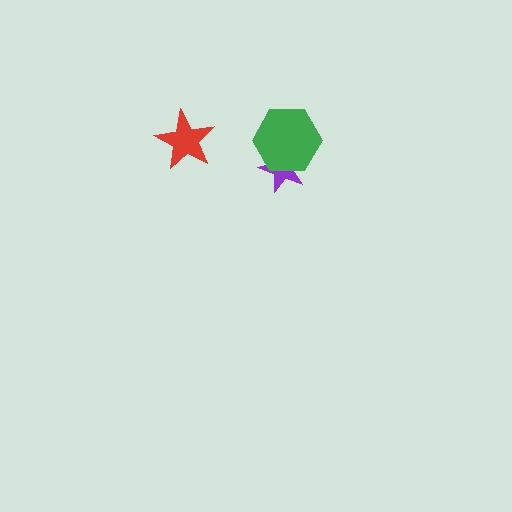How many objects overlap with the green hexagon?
1 object overlaps with the green hexagon.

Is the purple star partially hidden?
Yes, it is partially covered by another shape.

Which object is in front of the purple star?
The green hexagon is in front of the purple star.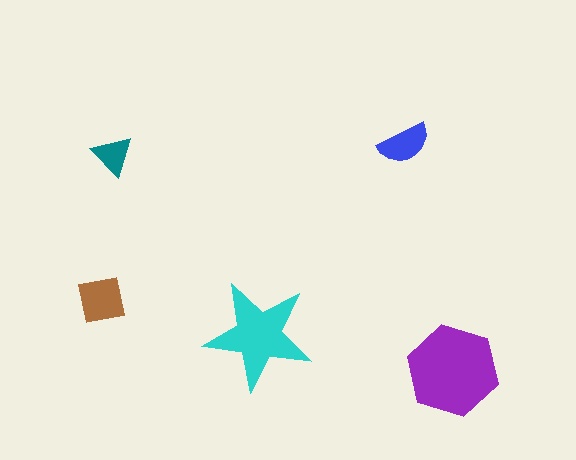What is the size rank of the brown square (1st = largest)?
3rd.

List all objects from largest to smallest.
The purple hexagon, the cyan star, the brown square, the blue semicircle, the teal triangle.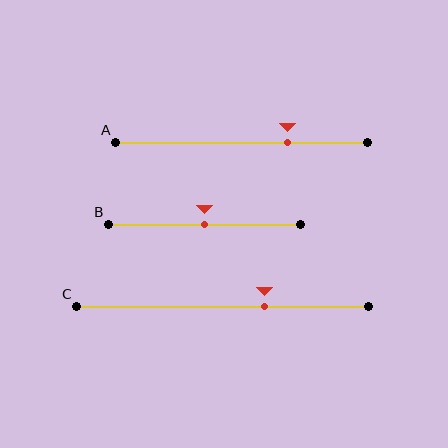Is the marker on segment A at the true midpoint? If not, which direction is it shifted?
No, the marker on segment A is shifted to the right by about 18% of the segment length.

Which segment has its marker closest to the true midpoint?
Segment B has its marker closest to the true midpoint.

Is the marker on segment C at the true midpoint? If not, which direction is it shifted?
No, the marker on segment C is shifted to the right by about 14% of the segment length.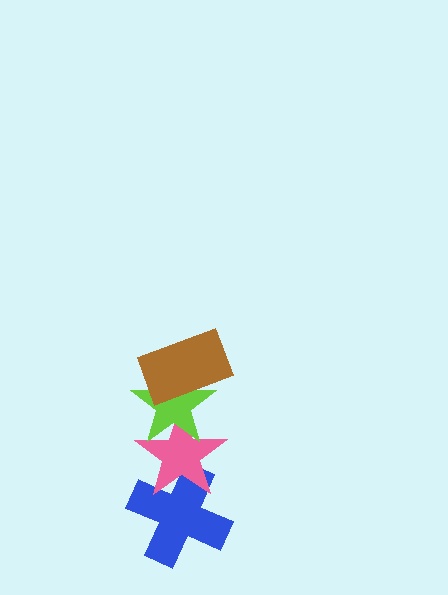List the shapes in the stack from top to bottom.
From top to bottom: the brown rectangle, the lime star, the pink star, the blue cross.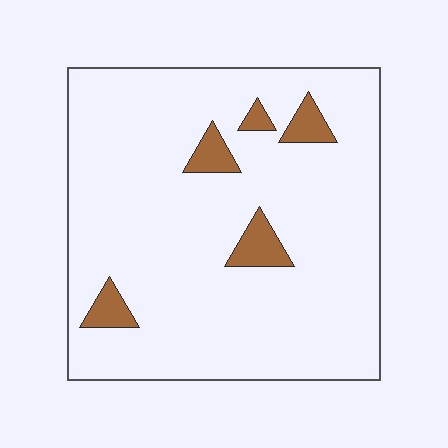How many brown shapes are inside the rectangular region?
5.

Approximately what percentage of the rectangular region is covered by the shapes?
Approximately 10%.